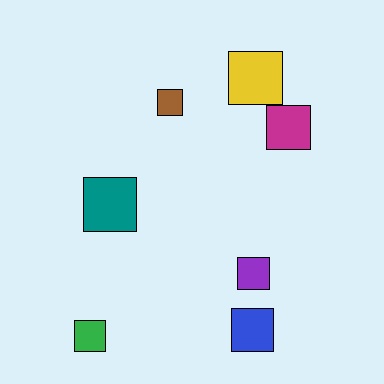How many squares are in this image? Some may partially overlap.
There are 7 squares.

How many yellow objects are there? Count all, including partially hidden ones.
There is 1 yellow object.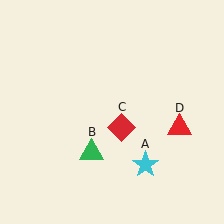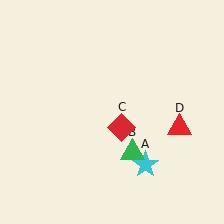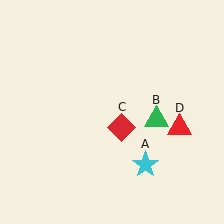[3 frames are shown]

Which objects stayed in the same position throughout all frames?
Cyan star (object A) and red diamond (object C) and red triangle (object D) remained stationary.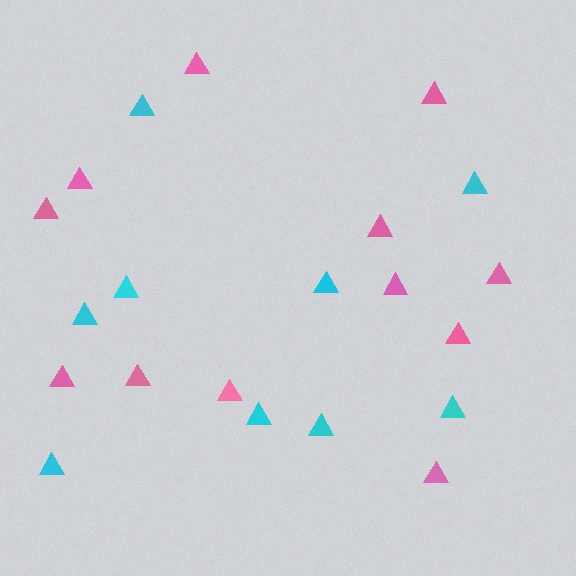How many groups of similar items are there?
There are 2 groups: one group of cyan triangles (9) and one group of pink triangles (12).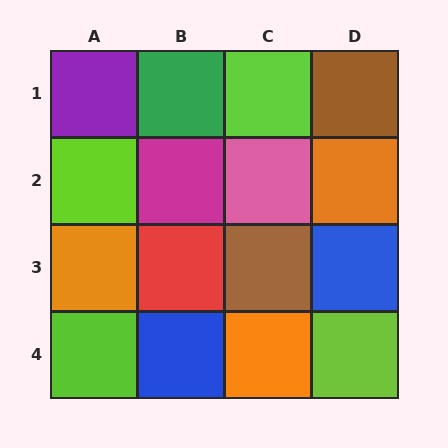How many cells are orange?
3 cells are orange.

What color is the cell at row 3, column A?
Orange.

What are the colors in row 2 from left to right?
Lime, magenta, pink, orange.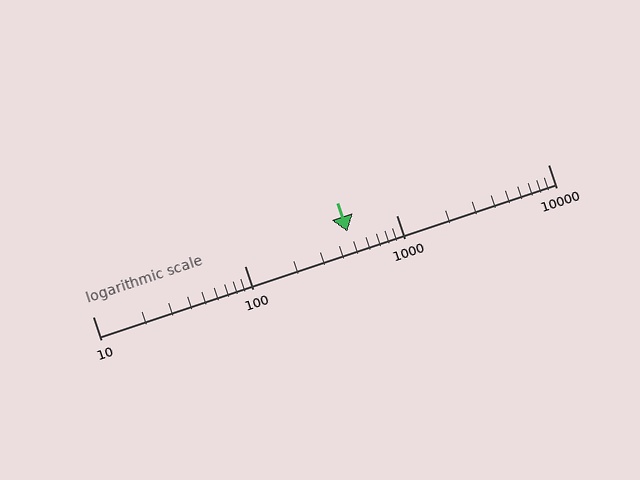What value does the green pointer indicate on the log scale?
The pointer indicates approximately 480.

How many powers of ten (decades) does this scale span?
The scale spans 3 decades, from 10 to 10000.